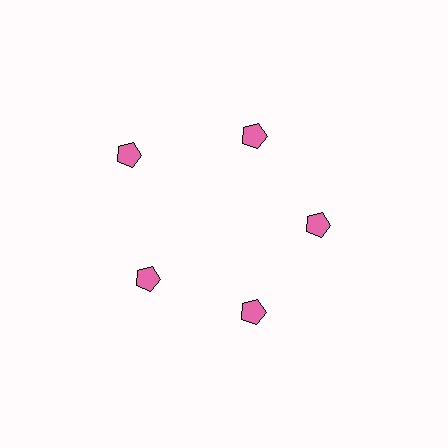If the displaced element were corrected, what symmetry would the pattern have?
It would have 5-fold rotational symmetry — the pattern would map onto itself every 72 degrees.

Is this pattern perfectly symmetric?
No. The 5 pink pentagons are arranged in a ring, but one element near the 10 o'clock position is pushed outward from the center, breaking the 5-fold rotational symmetry.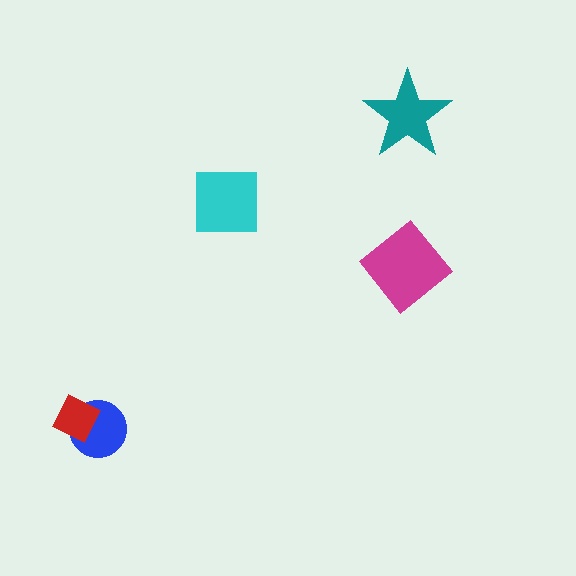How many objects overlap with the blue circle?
1 object overlaps with the blue circle.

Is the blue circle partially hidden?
Yes, it is partially covered by another shape.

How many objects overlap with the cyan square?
0 objects overlap with the cyan square.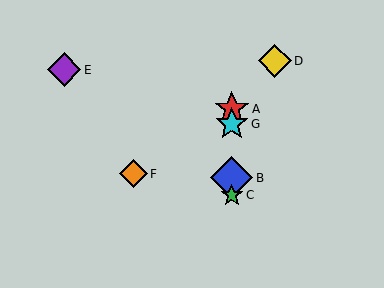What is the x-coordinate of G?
Object G is at x≈232.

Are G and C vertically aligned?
Yes, both are at x≈232.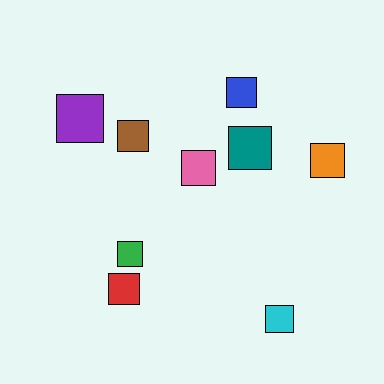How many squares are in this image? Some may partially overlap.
There are 9 squares.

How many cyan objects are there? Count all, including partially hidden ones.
There is 1 cyan object.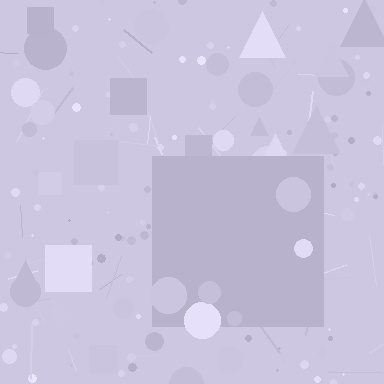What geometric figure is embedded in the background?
A square is embedded in the background.